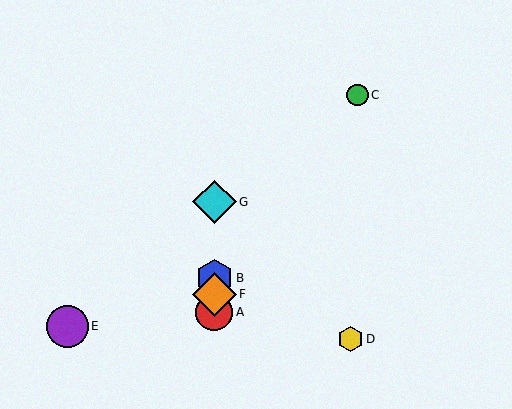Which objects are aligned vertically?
Objects A, B, F, G are aligned vertically.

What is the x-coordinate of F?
Object F is at x≈214.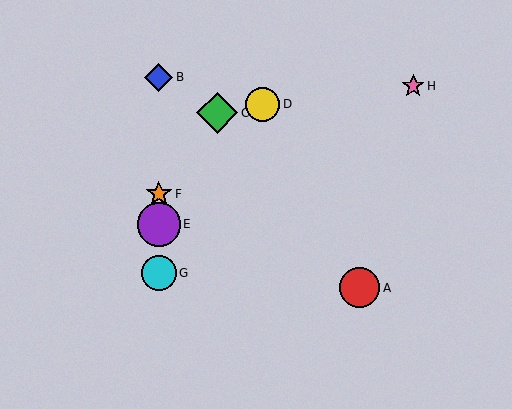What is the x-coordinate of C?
Object C is at x≈217.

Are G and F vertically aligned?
Yes, both are at x≈159.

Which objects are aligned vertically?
Objects B, E, F, G are aligned vertically.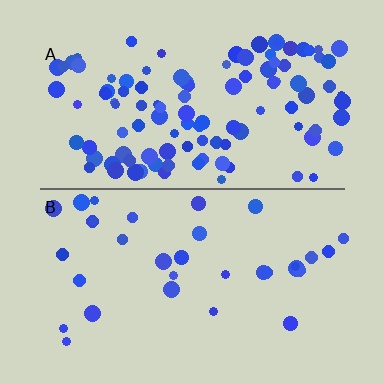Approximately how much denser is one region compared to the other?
Approximately 3.4× — region A over region B.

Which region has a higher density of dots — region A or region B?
A (the top).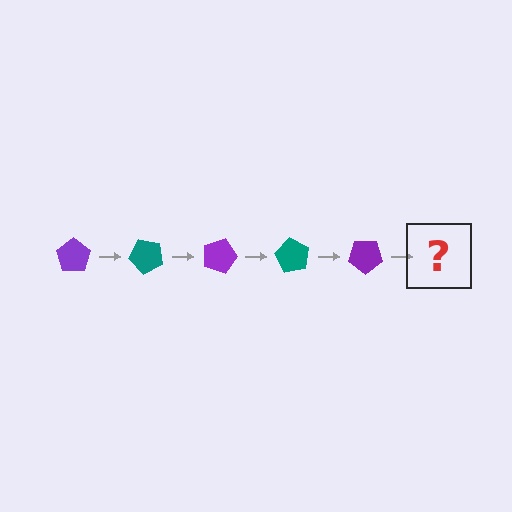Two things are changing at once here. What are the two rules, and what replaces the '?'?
The two rules are that it rotates 45 degrees each step and the color cycles through purple and teal. The '?' should be a teal pentagon, rotated 225 degrees from the start.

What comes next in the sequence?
The next element should be a teal pentagon, rotated 225 degrees from the start.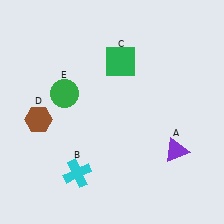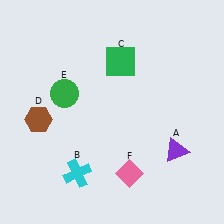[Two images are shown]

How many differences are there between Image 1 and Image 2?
There is 1 difference between the two images.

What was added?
A pink diamond (F) was added in Image 2.